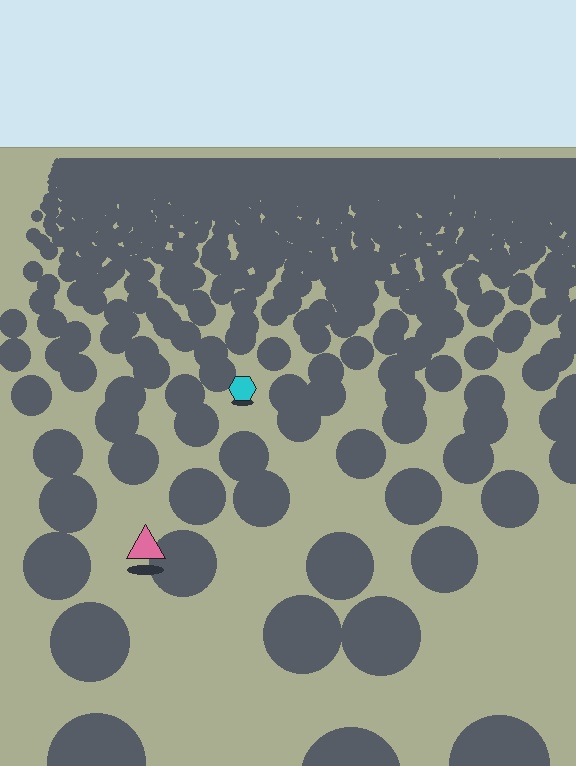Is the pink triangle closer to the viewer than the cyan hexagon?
Yes. The pink triangle is closer — you can tell from the texture gradient: the ground texture is coarser near it.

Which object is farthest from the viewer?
The cyan hexagon is farthest from the viewer. It appears smaller and the ground texture around it is denser.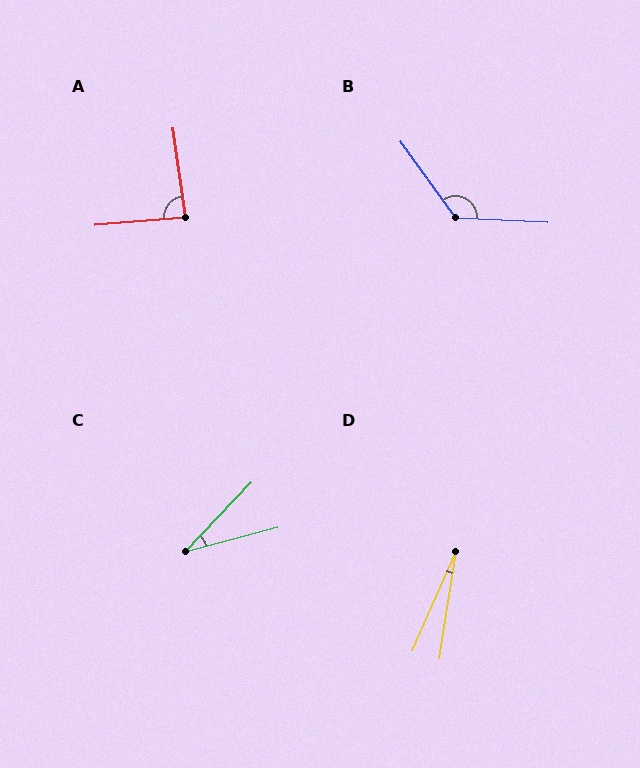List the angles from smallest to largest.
D (15°), C (31°), A (87°), B (129°).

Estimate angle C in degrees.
Approximately 31 degrees.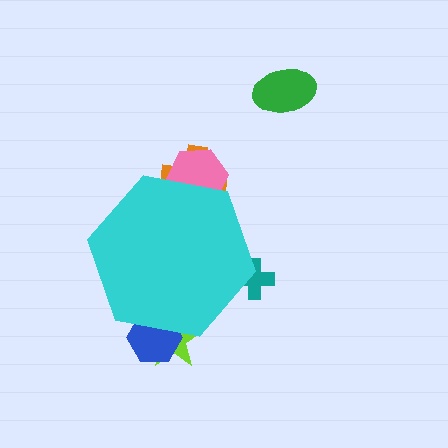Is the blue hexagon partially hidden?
Yes, the blue hexagon is partially hidden behind the cyan hexagon.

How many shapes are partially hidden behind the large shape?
5 shapes are partially hidden.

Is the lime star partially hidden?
Yes, the lime star is partially hidden behind the cyan hexagon.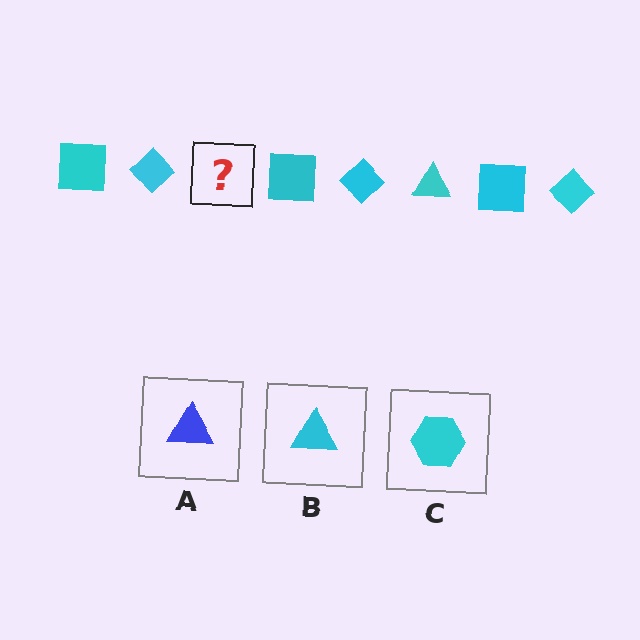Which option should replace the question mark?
Option B.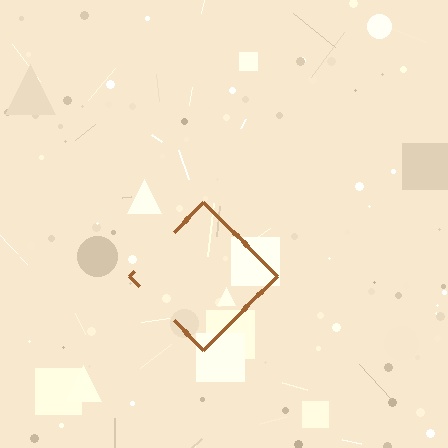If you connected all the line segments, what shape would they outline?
They would outline a diamond.